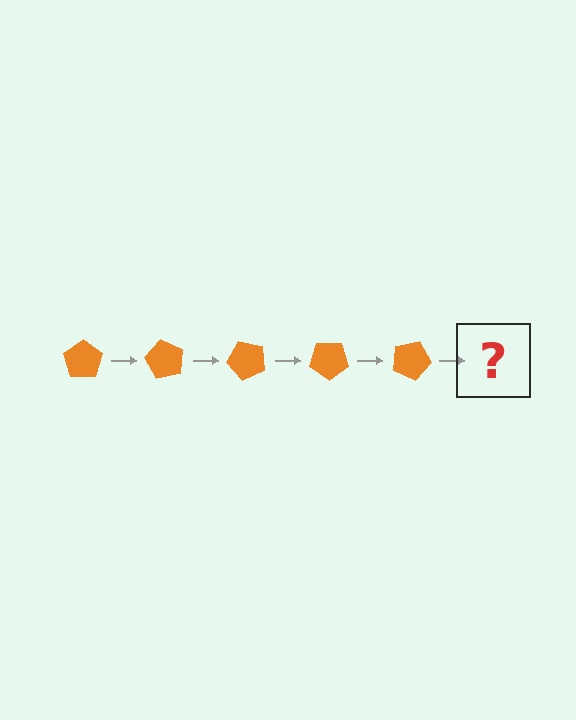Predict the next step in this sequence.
The next step is an orange pentagon rotated 300 degrees.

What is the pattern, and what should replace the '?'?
The pattern is that the pentagon rotates 60 degrees each step. The '?' should be an orange pentagon rotated 300 degrees.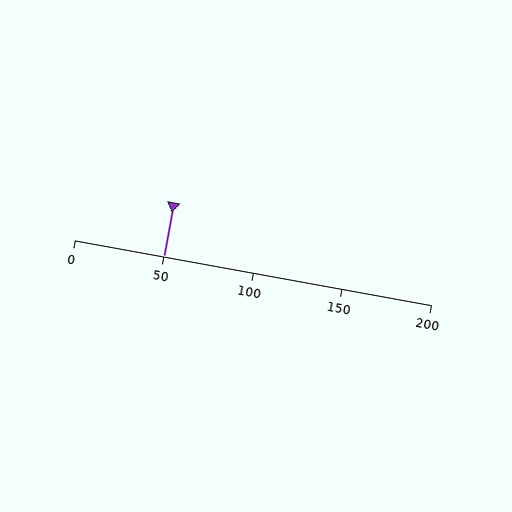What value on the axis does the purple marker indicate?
The marker indicates approximately 50.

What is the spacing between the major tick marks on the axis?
The major ticks are spaced 50 apart.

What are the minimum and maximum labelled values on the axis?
The axis runs from 0 to 200.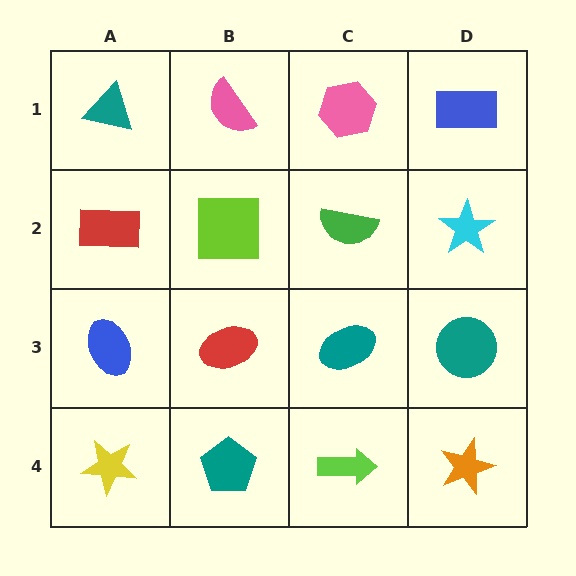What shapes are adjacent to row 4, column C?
A teal ellipse (row 3, column C), a teal pentagon (row 4, column B), an orange star (row 4, column D).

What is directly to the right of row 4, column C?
An orange star.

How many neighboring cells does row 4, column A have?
2.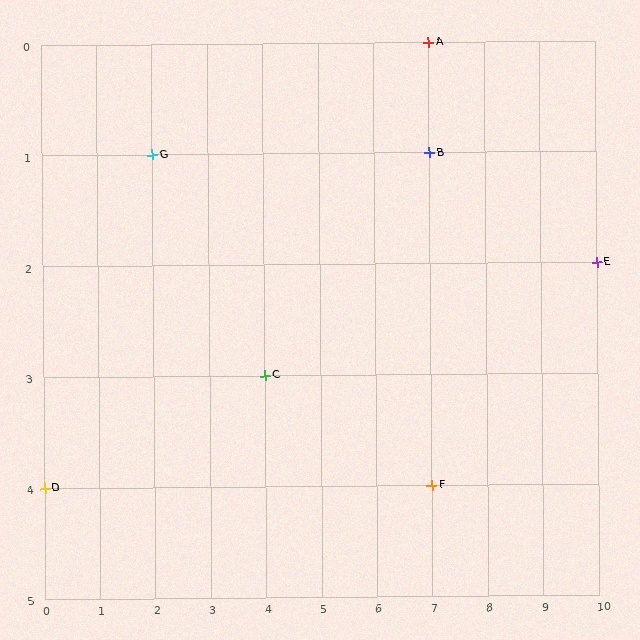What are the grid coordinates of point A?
Point A is at grid coordinates (7, 0).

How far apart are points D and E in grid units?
Points D and E are 10 columns and 2 rows apart (about 10.2 grid units diagonally).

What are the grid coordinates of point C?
Point C is at grid coordinates (4, 3).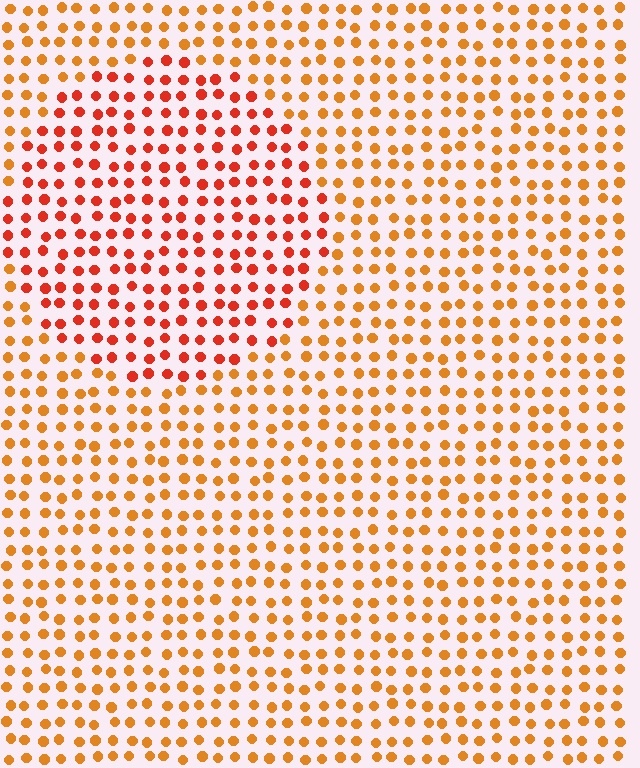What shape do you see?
I see a circle.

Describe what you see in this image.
The image is filled with small orange elements in a uniform arrangement. A circle-shaped region is visible where the elements are tinted to a slightly different hue, forming a subtle color boundary.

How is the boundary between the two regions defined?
The boundary is defined purely by a slight shift in hue (about 27 degrees). Spacing, size, and orientation are identical on both sides.